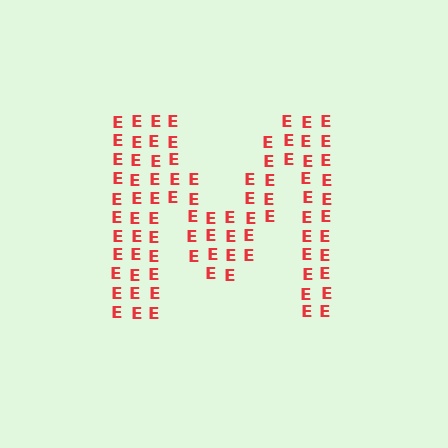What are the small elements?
The small elements are letter E's.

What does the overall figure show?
The overall figure shows the letter M.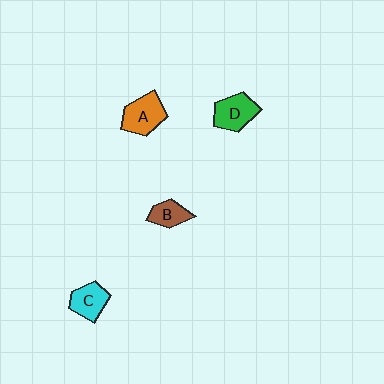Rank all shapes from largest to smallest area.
From largest to smallest: A (orange), D (green), C (cyan), B (brown).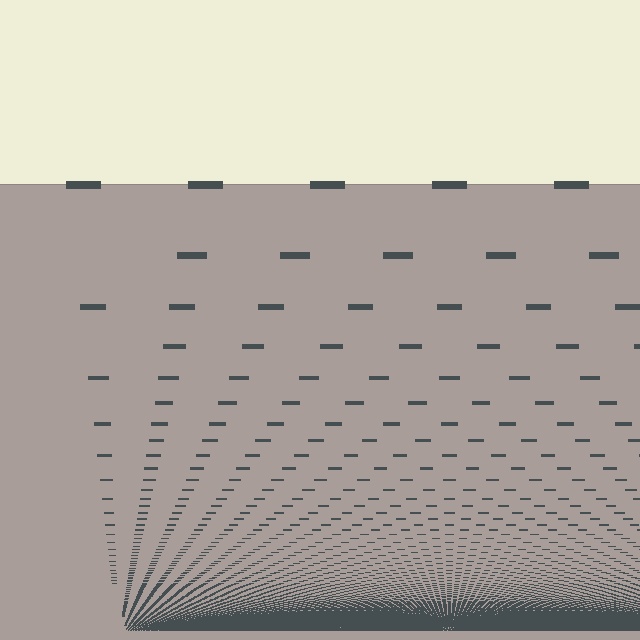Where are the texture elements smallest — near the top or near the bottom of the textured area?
Near the bottom.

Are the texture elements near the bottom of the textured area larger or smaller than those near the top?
Smaller. The gradient is inverted — elements near the bottom are smaller and denser.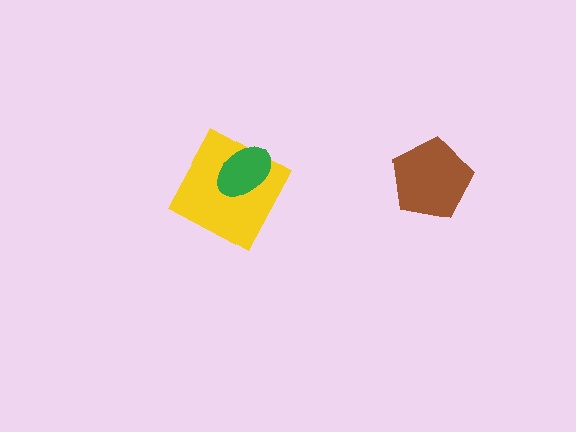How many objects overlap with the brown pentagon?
0 objects overlap with the brown pentagon.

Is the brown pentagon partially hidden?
No, no other shape covers it.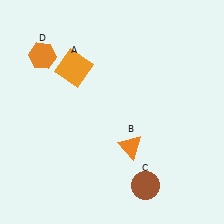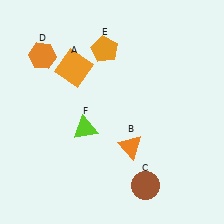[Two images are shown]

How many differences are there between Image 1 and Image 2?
There are 2 differences between the two images.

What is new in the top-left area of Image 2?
An orange pentagon (E) was added in the top-left area of Image 2.